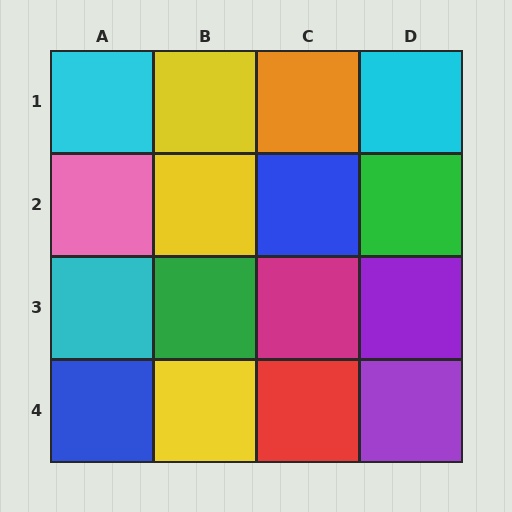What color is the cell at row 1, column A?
Cyan.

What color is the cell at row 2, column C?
Blue.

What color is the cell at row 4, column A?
Blue.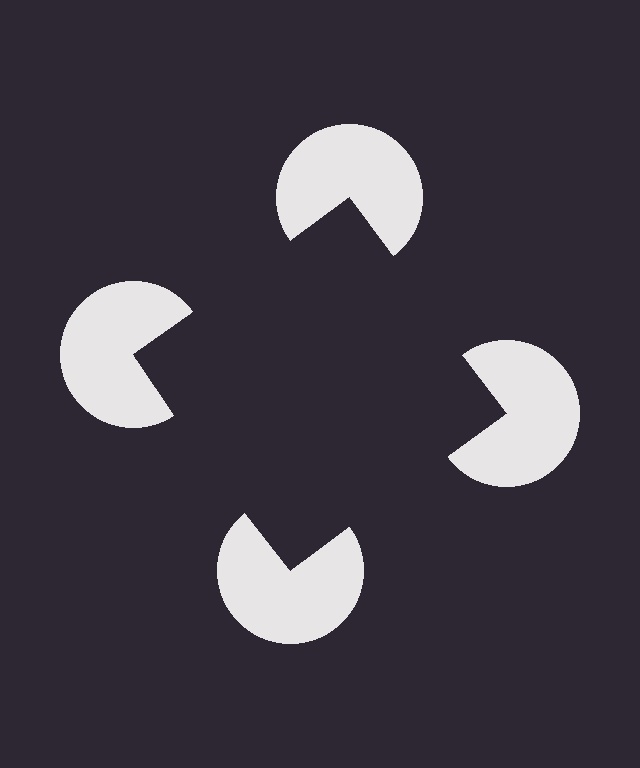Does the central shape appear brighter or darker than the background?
It typically appears slightly darker than the background, even though no actual brightness change is drawn.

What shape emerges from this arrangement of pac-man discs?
An illusory square — its edges are inferred from the aligned wedge cuts in the pac-man discs, not physically drawn.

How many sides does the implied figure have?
4 sides.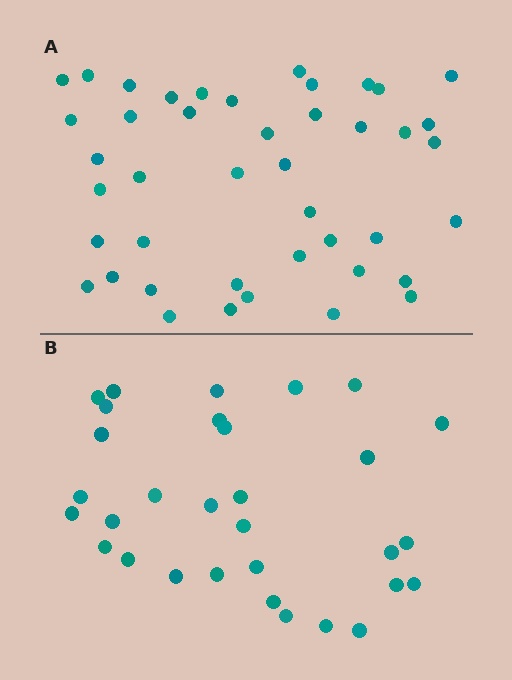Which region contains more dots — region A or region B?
Region A (the top region) has more dots.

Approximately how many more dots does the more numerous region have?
Region A has roughly 12 or so more dots than region B.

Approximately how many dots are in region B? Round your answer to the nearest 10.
About 30 dots. (The exact count is 31, which rounds to 30.)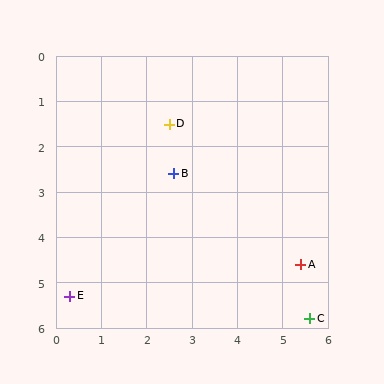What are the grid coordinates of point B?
Point B is at approximately (2.6, 2.6).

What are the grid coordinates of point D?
Point D is at approximately (2.5, 1.5).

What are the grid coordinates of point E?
Point E is at approximately (0.3, 5.3).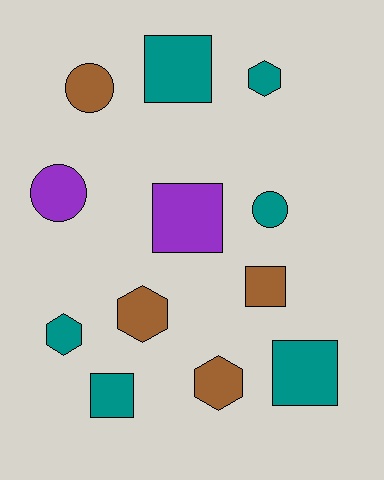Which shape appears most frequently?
Square, with 5 objects.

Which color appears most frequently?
Teal, with 6 objects.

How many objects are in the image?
There are 12 objects.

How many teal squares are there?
There are 3 teal squares.